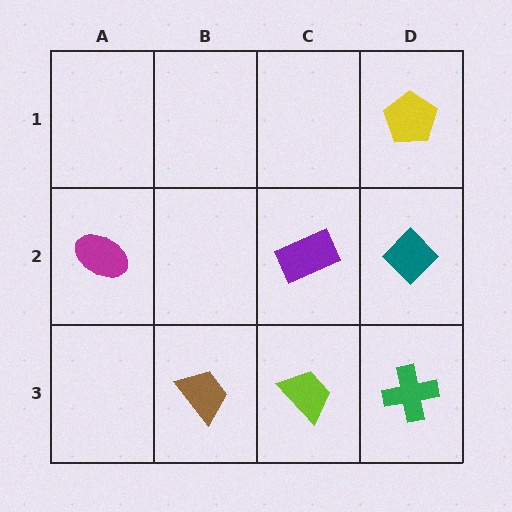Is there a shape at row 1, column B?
No, that cell is empty.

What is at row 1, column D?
A yellow pentagon.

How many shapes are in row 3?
3 shapes.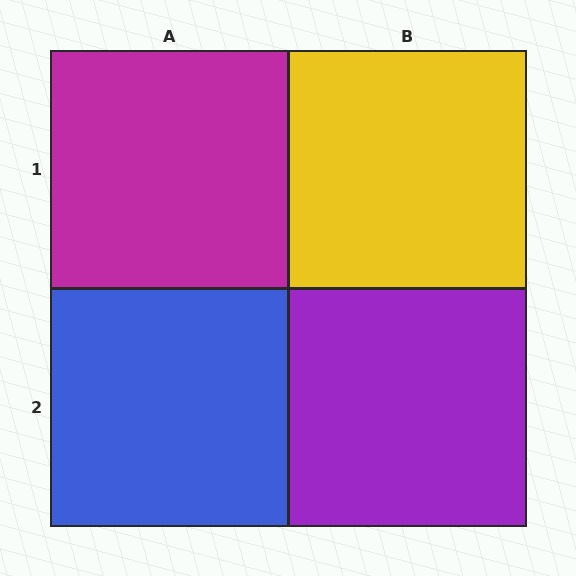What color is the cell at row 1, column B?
Yellow.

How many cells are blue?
1 cell is blue.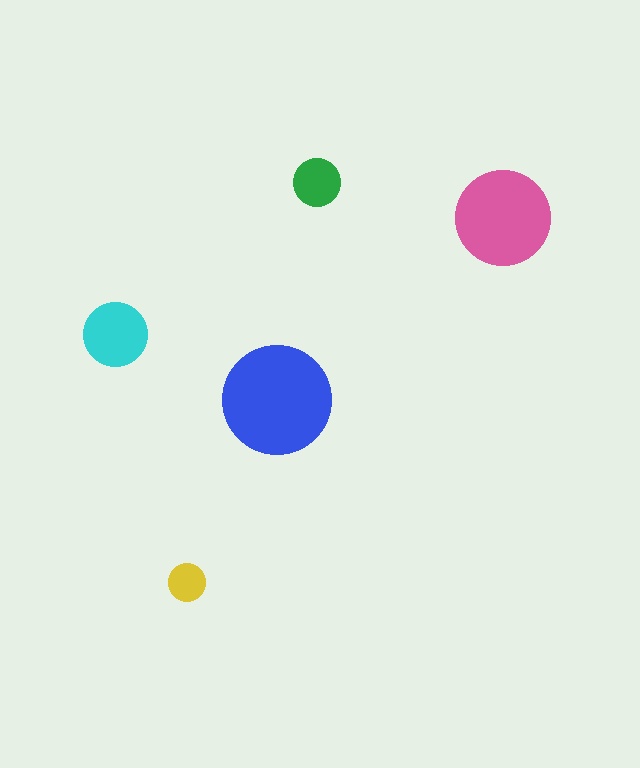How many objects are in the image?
There are 5 objects in the image.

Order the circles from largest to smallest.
the blue one, the pink one, the cyan one, the green one, the yellow one.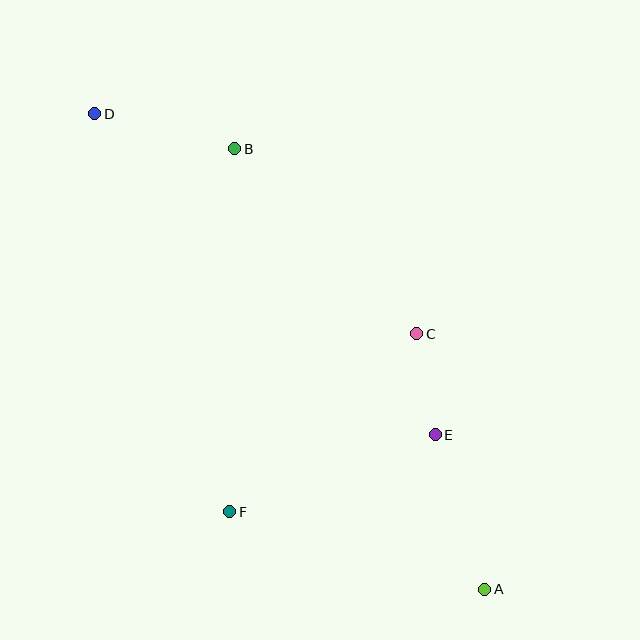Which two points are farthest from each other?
Points A and D are farthest from each other.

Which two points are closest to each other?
Points C and E are closest to each other.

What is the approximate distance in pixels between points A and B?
The distance between A and B is approximately 506 pixels.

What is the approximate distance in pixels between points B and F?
The distance between B and F is approximately 363 pixels.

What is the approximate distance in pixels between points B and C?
The distance between B and C is approximately 259 pixels.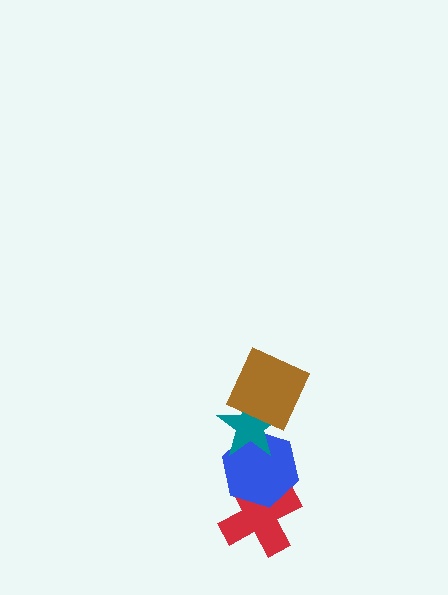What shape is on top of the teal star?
The brown square is on top of the teal star.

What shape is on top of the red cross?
The blue hexagon is on top of the red cross.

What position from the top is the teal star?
The teal star is 2nd from the top.